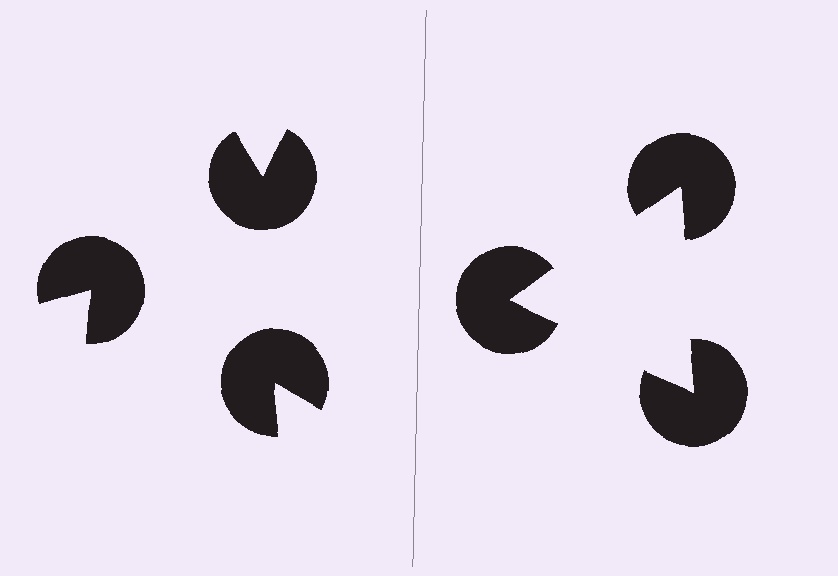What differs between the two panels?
The pac-man discs are positioned identically on both sides; only the wedge orientations differ. On the right they align to a triangle; on the left they are misaligned.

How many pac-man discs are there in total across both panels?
6 — 3 on each side.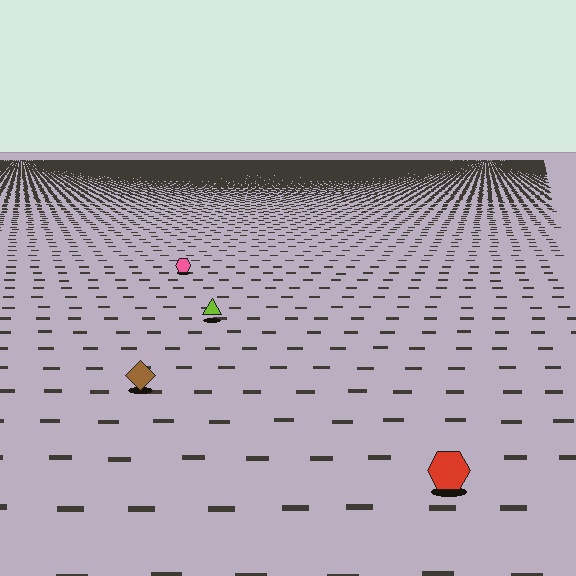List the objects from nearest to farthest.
From nearest to farthest: the red hexagon, the brown diamond, the lime triangle, the pink hexagon.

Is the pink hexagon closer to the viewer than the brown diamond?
No. The brown diamond is closer — you can tell from the texture gradient: the ground texture is coarser near it.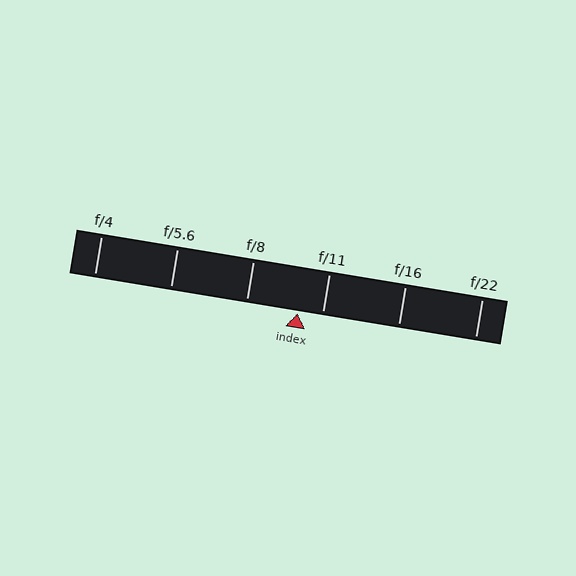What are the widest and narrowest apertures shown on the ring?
The widest aperture shown is f/4 and the narrowest is f/22.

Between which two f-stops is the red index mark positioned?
The index mark is between f/8 and f/11.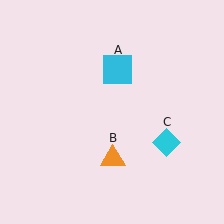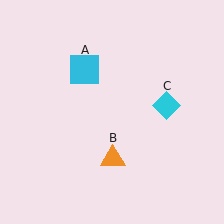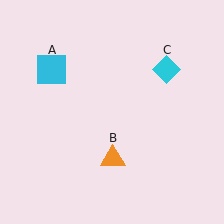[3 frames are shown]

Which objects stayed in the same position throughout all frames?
Orange triangle (object B) remained stationary.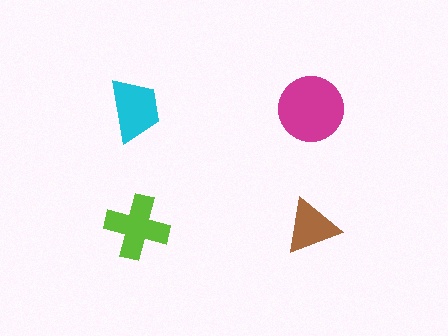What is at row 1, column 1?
A cyan trapezoid.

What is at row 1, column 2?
A magenta circle.